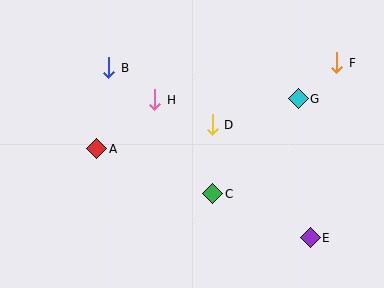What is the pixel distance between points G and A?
The distance between G and A is 208 pixels.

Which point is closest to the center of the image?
Point D at (212, 125) is closest to the center.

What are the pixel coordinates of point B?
Point B is at (109, 68).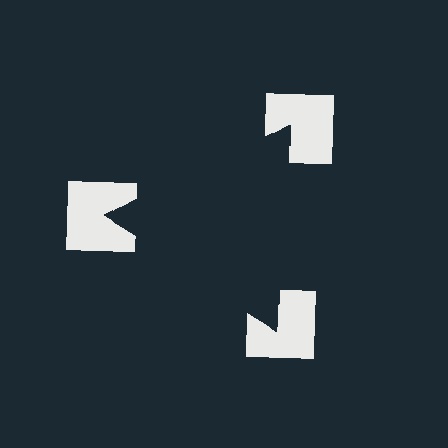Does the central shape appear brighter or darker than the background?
It typically appears slightly darker than the background, even though no actual brightness change is drawn.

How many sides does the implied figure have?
3 sides.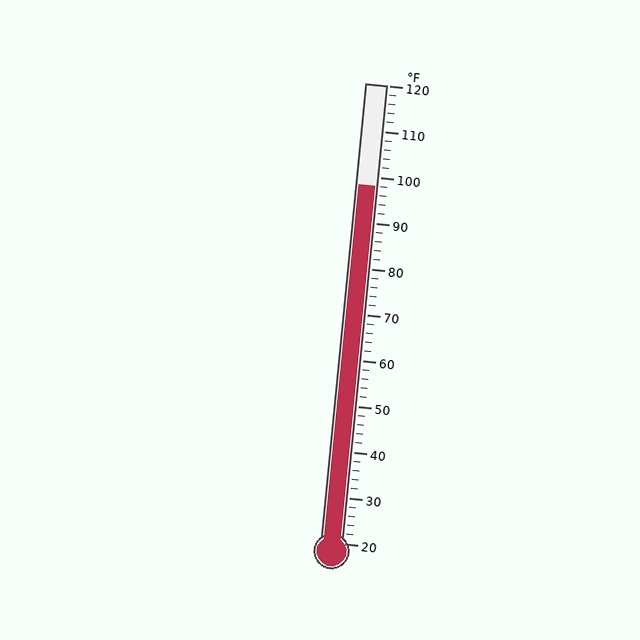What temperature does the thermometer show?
The thermometer shows approximately 98°F.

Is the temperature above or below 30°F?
The temperature is above 30°F.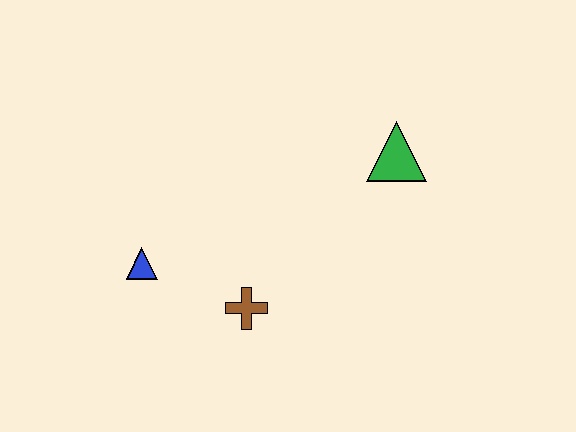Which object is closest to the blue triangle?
The brown cross is closest to the blue triangle.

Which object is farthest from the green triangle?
The blue triangle is farthest from the green triangle.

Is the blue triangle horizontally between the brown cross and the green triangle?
No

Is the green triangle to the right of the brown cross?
Yes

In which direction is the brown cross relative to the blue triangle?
The brown cross is to the right of the blue triangle.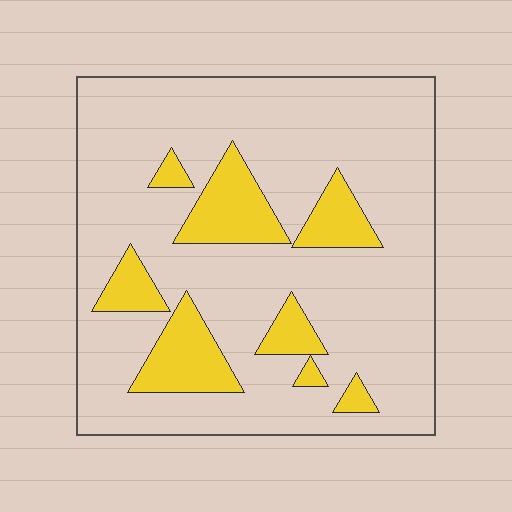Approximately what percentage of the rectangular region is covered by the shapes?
Approximately 20%.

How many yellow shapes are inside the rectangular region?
8.